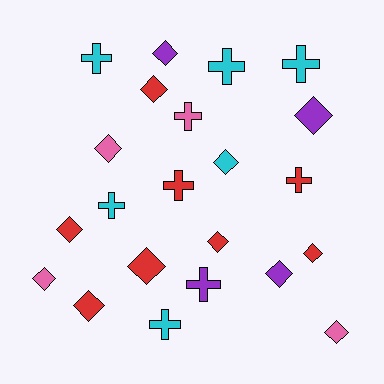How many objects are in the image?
There are 22 objects.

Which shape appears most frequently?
Diamond, with 13 objects.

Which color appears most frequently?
Red, with 8 objects.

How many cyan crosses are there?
There are 5 cyan crosses.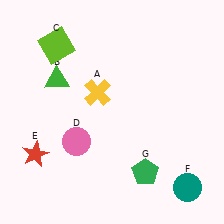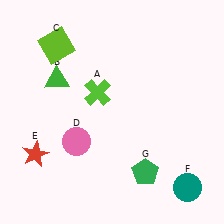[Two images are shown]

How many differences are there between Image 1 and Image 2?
There is 1 difference between the two images.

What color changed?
The cross (A) changed from yellow in Image 1 to lime in Image 2.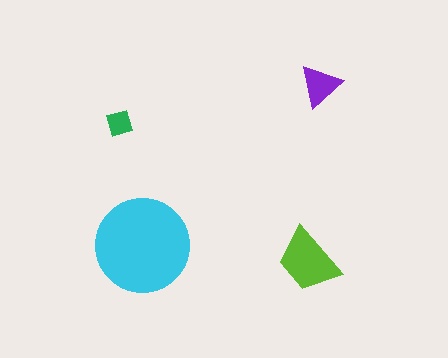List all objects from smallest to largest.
The green diamond, the purple triangle, the lime trapezoid, the cyan circle.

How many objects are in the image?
There are 4 objects in the image.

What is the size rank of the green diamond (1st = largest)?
4th.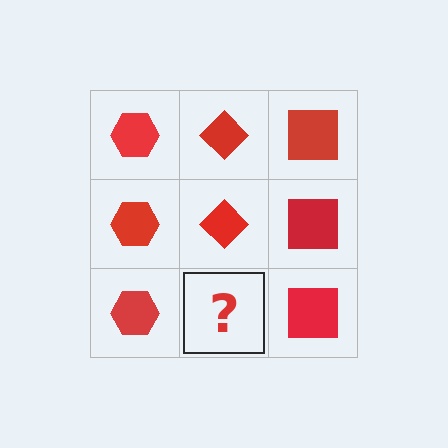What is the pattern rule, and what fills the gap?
The rule is that each column has a consistent shape. The gap should be filled with a red diamond.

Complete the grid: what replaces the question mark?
The question mark should be replaced with a red diamond.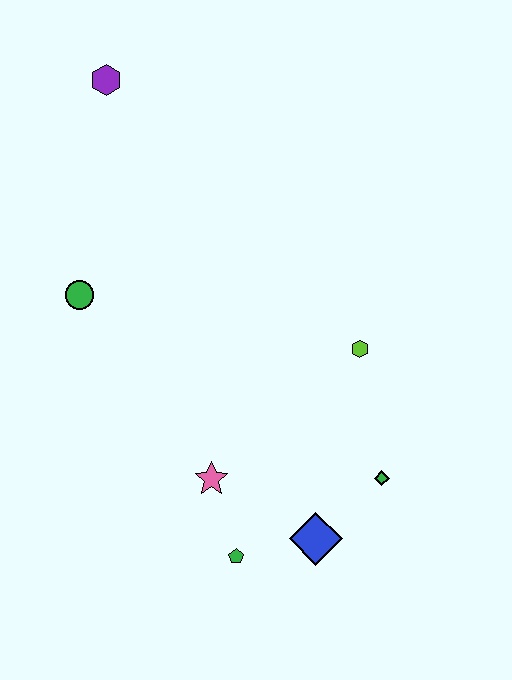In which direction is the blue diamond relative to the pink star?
The blue diamond is to the right of the pink star.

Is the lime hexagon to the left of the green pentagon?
No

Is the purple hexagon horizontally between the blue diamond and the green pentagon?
No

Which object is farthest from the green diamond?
The purple hexagon is farthest from the green diamond.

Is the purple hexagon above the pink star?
Yes